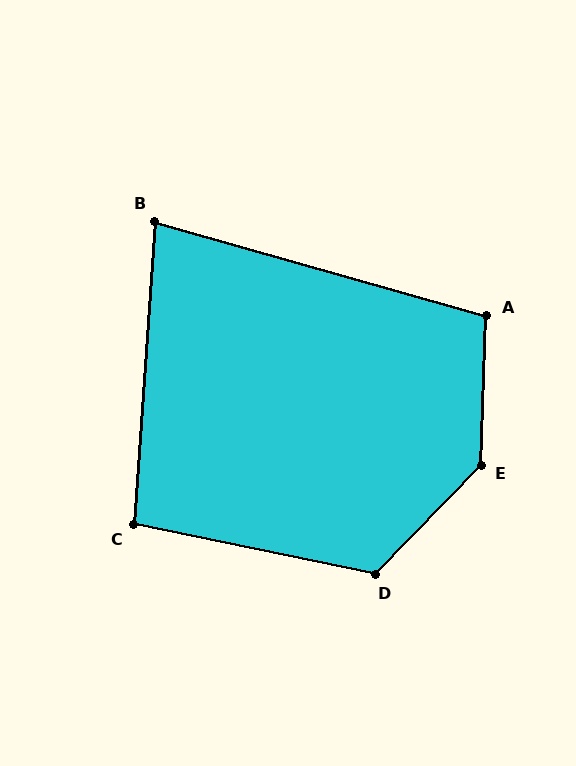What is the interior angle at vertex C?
Approximately 98 degrees (obtuse).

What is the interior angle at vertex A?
Approximately 104 degrees (obtuse).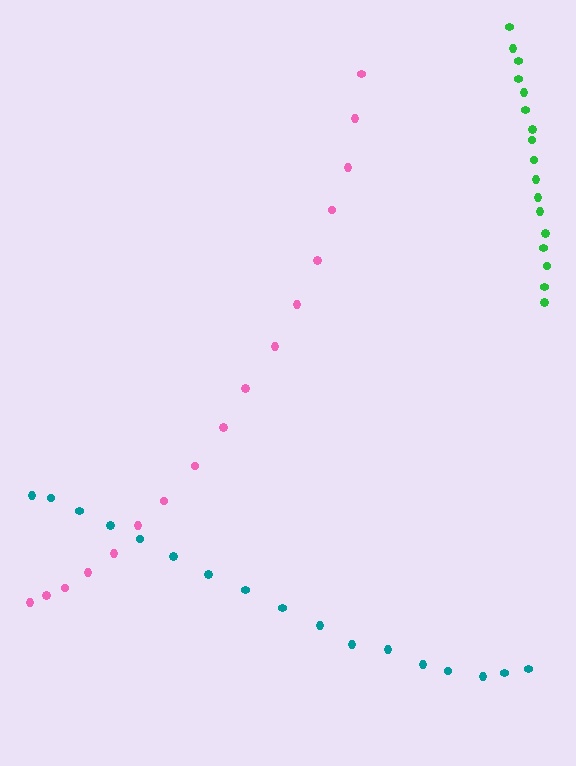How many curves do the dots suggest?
There are 3 distinct paths.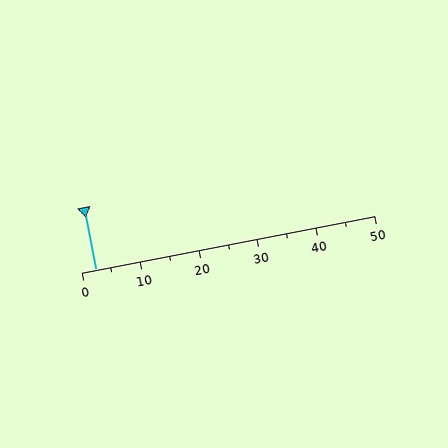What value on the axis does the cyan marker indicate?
The marker indicates approximately 2.5.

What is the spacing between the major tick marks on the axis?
The major ticks are spaced 10 apart.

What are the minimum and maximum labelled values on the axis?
The axis runs from 0 to 50.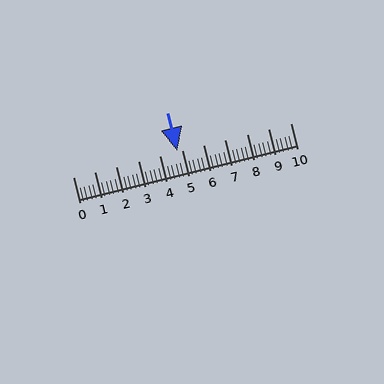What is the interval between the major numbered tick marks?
The major tick marks are spaced 1 units apart.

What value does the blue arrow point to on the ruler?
The blue arrow points to approximately 4.8.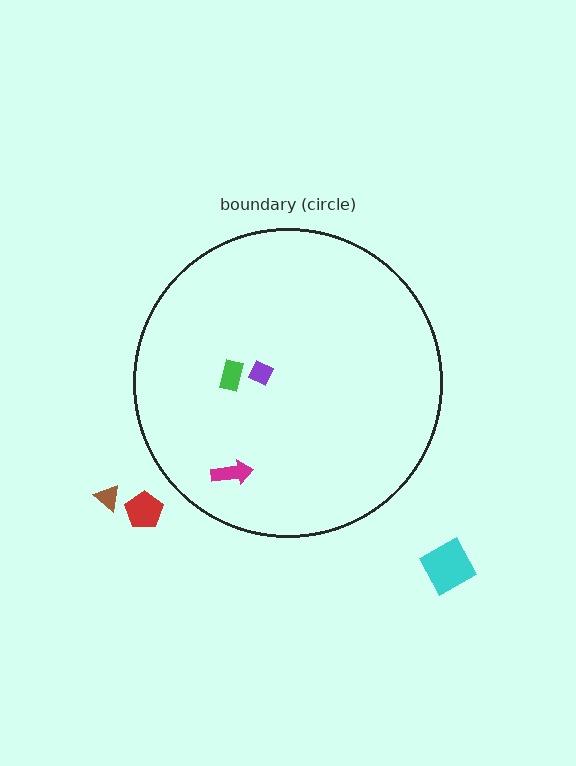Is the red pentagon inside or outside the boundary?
Outside.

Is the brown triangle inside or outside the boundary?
Outside.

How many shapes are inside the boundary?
3 inside, 3 outside.